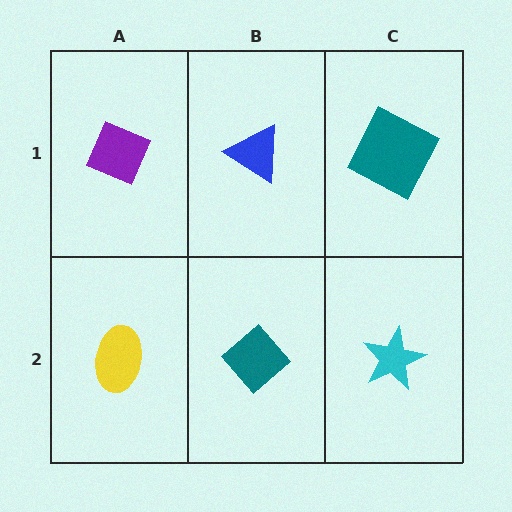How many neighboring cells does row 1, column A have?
2.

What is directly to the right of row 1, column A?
A blue triangle.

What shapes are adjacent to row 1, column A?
A yellow ellipse (row 2, column A), a blue triangle (row 1, column B).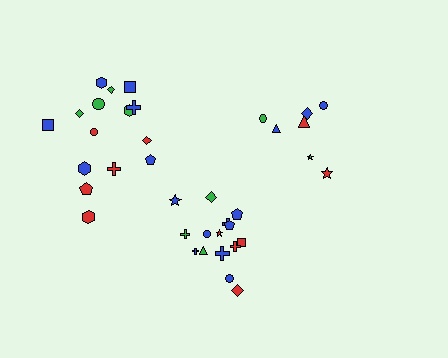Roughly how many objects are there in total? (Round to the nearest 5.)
Roughly 35 objects in total.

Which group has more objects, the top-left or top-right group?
The top-left group.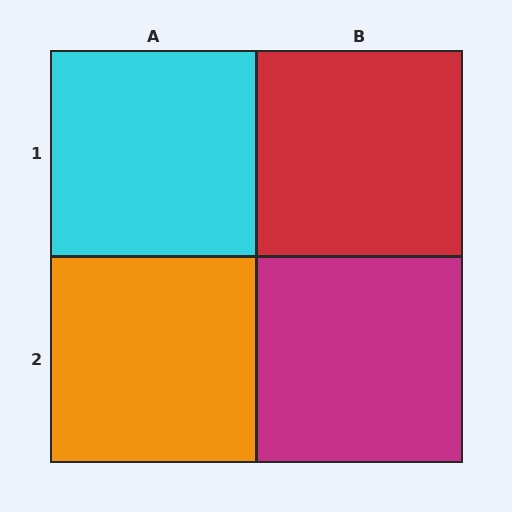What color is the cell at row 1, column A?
Cyan.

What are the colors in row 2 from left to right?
Orange, magenta.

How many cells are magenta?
1 cell is magenta.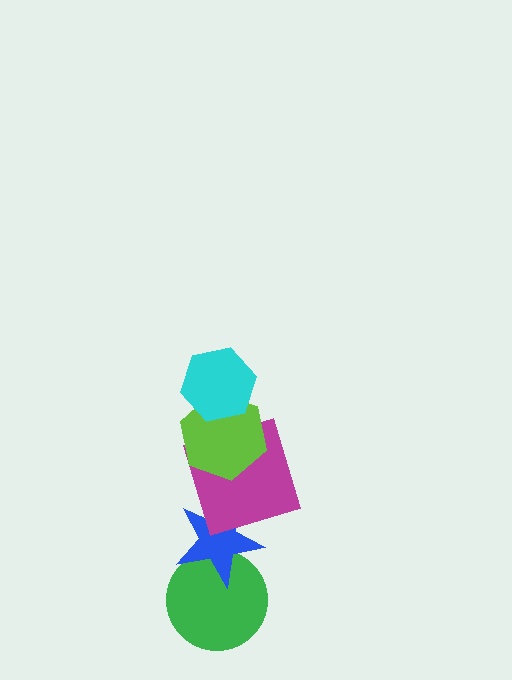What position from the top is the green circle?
The green circle is 5th from the top.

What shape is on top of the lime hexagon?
The cyan hexagon is on top of the lime hexagon.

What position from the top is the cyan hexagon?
The cyan hexagon is 1st from the top.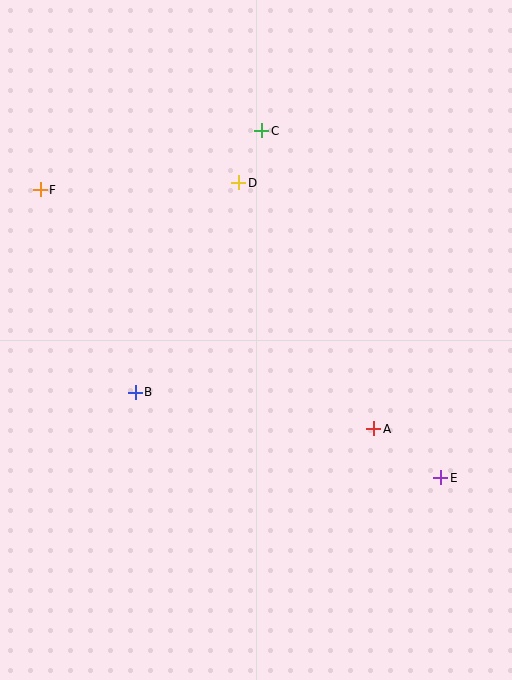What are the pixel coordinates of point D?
Point D is at (239, 183).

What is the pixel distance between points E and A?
The distance between E and A is 83 pixels.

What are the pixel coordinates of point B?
Point B is at (135, 392).